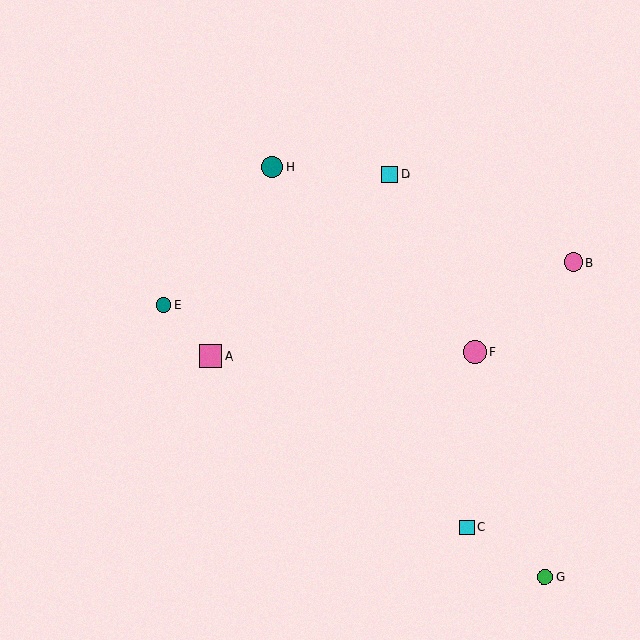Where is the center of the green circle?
The center of the green circle is at (545, 578).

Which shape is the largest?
The pink circle (labeled F) is the largest.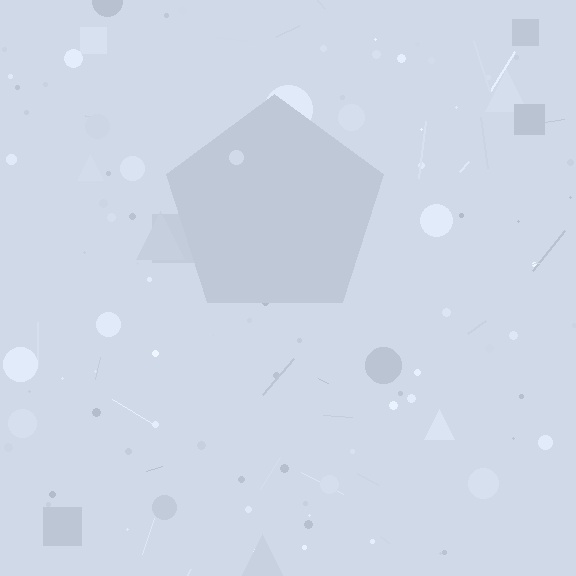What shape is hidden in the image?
A pentagon is hidden in the image.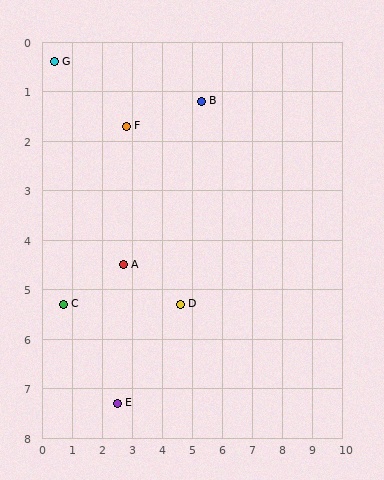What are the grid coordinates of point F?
Point F is at approximately (2.8, 1.7).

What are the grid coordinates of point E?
Point E is at approximately (2.5, 7.3).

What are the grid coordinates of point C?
Point C is at approximately (0.7, 5.3).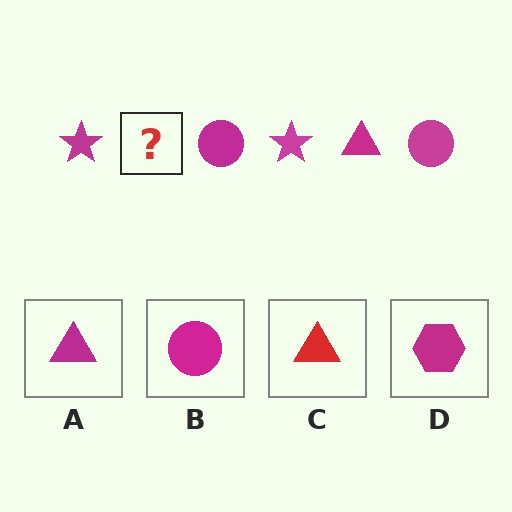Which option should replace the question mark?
Option A.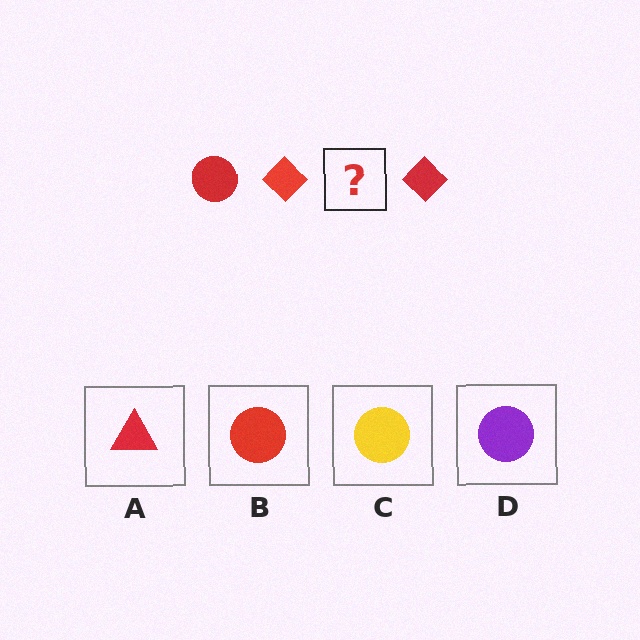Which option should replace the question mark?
Option B.